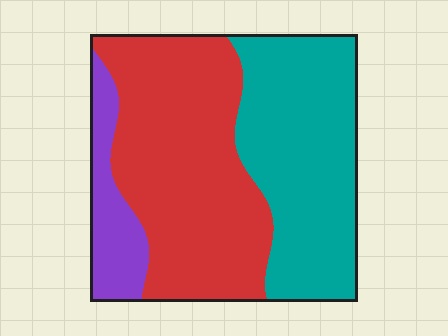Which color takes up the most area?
Red, at roughly 50%.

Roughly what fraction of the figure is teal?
Teal takes up about two fifths (2/5) of the figure.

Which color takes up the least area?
Purple, at roughly 10%.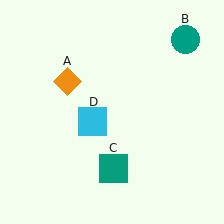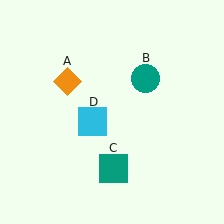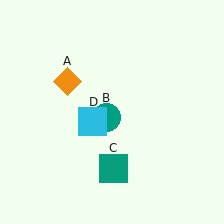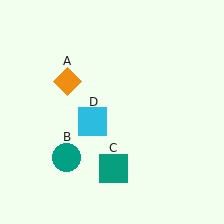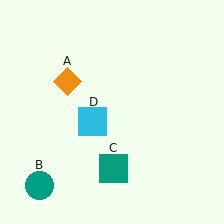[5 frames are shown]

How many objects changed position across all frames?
1 object changed position: teal circle (object B).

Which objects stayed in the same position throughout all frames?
Orange diamond (object A) and teal square (object C) and cyan square (object D) remained stationary.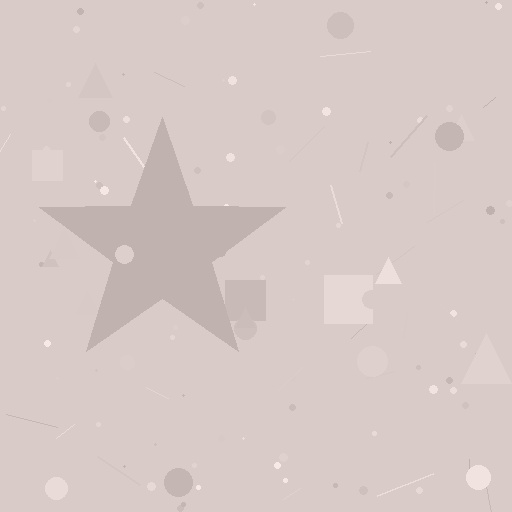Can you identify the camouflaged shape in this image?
The camouflaged shape is a star.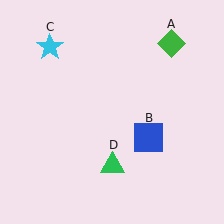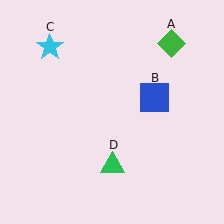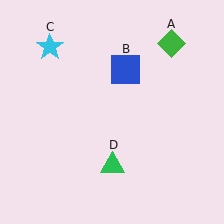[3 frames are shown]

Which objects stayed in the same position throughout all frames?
Green diamond (object A) and cyan star (object C) and green triangle (object D) remained stationary.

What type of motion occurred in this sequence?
The blue square (object B) rotated counterclockwise around the center of the scene.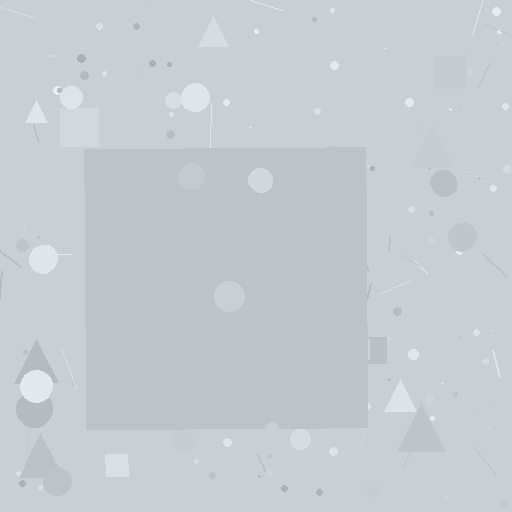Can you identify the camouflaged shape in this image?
The camouflaged shape is a square.